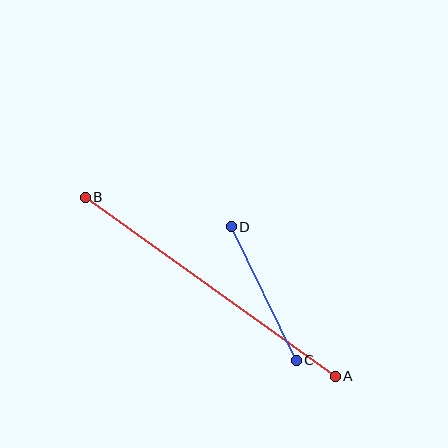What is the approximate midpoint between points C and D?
The midpoint is at approximately (264, 294) pixels.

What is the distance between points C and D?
The distance is approximately 149 pixels.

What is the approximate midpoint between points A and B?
The midpoint is at approximately (210, 287) pixels.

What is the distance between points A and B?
The distance is approximately 308 pixels.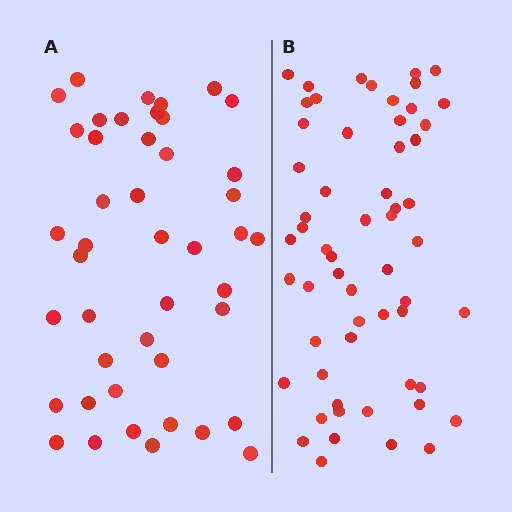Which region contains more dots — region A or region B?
Region B (the right region) has more dots.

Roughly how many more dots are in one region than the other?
Region B has approximately 15 more dots than region A.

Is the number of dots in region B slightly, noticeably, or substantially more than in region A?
Region B has noticeably more, but not dramatically so. The ratio is roughly 1.3 to 1.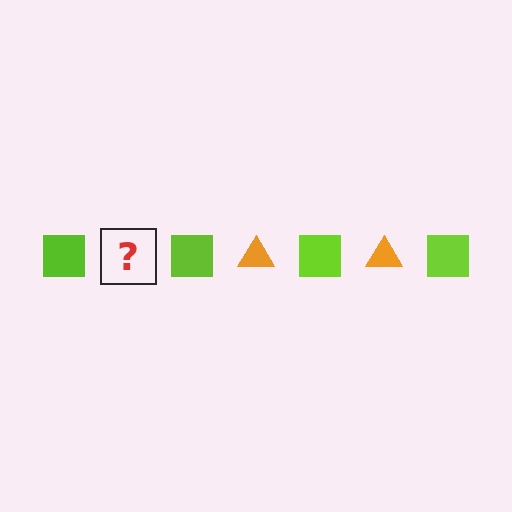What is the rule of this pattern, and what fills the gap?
The rule is that the pattern alternates between lime square and orange triangle. The gap should be filled with an orange triangle.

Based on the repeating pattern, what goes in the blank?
The blank should be an orange triangle.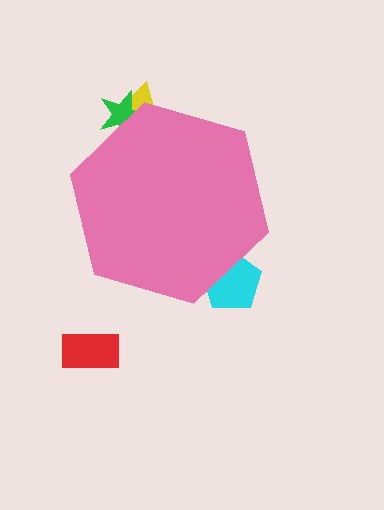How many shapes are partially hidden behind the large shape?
3 shapes are partially hidden.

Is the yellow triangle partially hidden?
Yes, the yellow triangle is partially hidden behind the pink hexagon.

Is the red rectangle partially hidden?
No, the red rectangle is fully visible.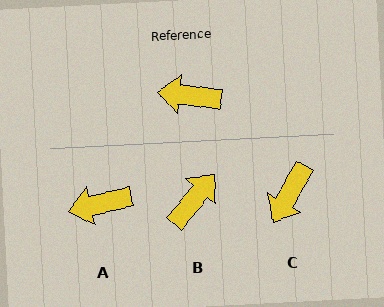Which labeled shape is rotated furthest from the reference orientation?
B, about 122 degrees away.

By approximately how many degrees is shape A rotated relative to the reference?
Approximately 21 degrees counter-clockwise.